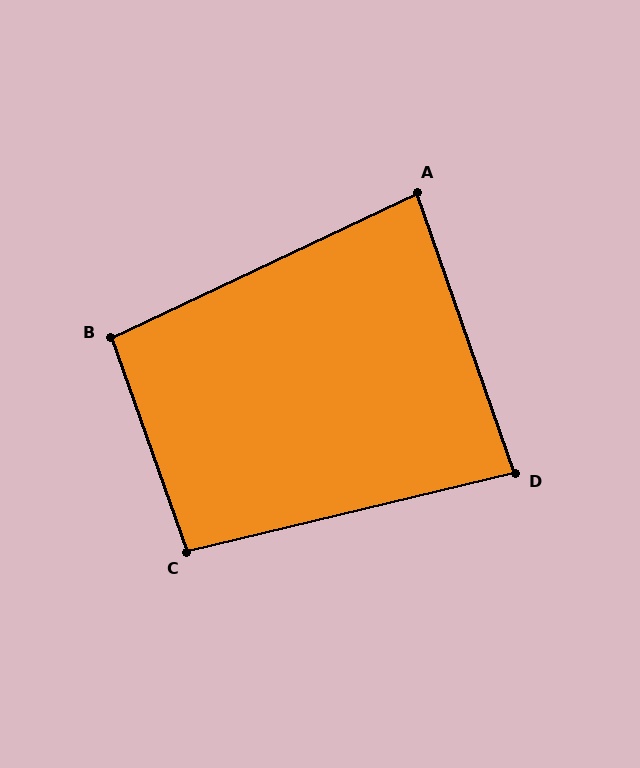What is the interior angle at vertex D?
Approximately 84 degrees (acute).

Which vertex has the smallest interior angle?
A, at approximately 84 degrees.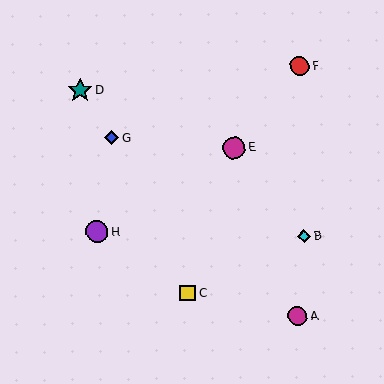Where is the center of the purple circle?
The center of the purple circle is at (97, 232).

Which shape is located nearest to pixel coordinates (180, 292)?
The yellow square (labeled C) at (188, 293) is nearest to that location.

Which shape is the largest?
The teal star (labeled D) is the largest.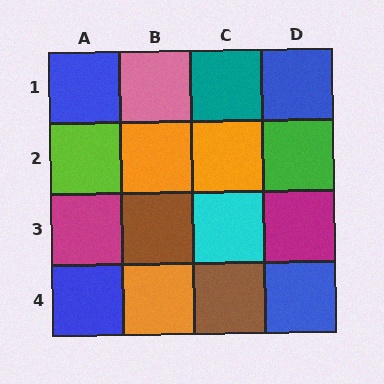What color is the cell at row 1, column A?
Blue.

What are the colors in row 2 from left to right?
Lime, orange, orange, green.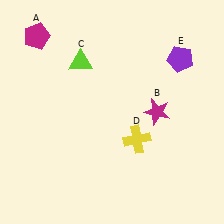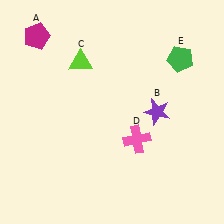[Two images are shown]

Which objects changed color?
B changed from magenta to purple. D changed from yellow to pink. E changed from purple to green.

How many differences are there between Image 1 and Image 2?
There are 3 differences between the two images.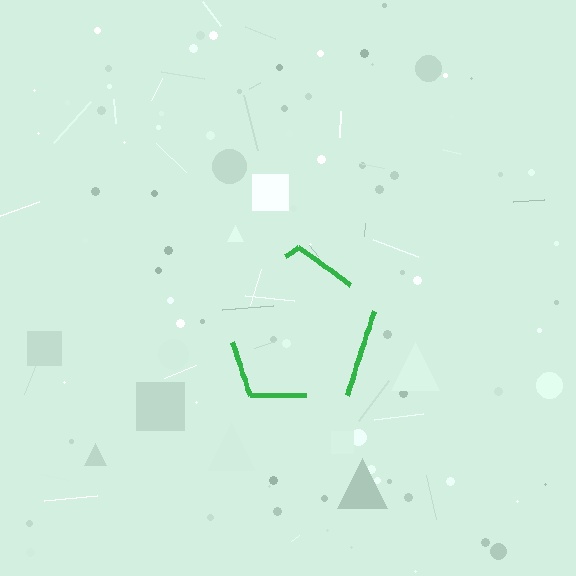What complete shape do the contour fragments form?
The contour fragments form a pentagon.